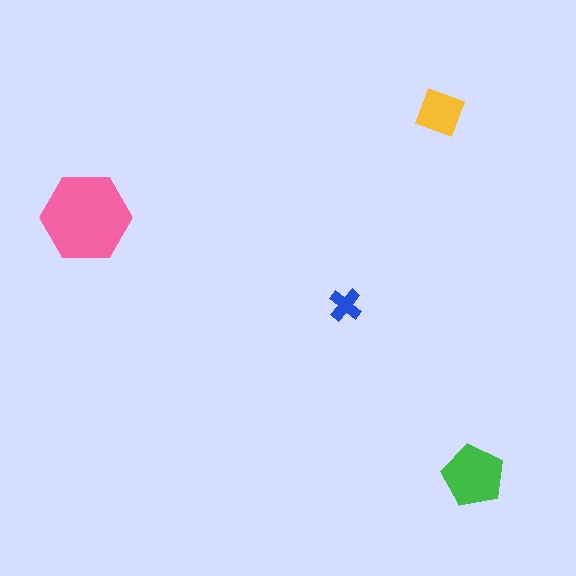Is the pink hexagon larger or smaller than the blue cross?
Larger.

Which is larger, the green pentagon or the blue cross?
The green pentagon.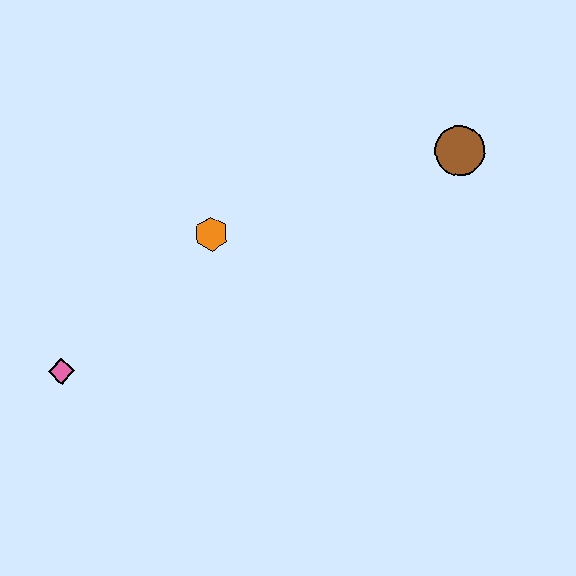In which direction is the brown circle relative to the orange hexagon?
The brown circle is to the right of the orange hexagon.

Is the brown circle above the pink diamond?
Yes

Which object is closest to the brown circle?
The orange hexagon is closest to the brown circle.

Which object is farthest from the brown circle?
The pink diamond is farthest from the brown circle.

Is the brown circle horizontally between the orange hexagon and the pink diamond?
No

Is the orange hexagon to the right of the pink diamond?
Yes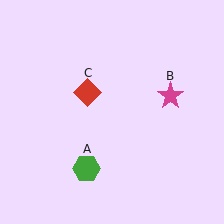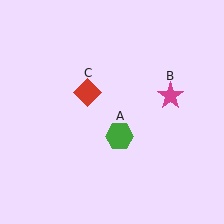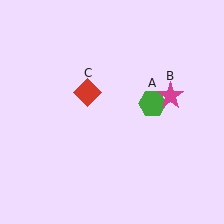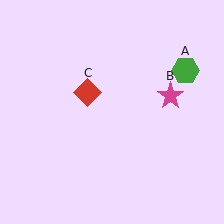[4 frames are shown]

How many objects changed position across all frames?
1 object changed position: green hexagon (object A).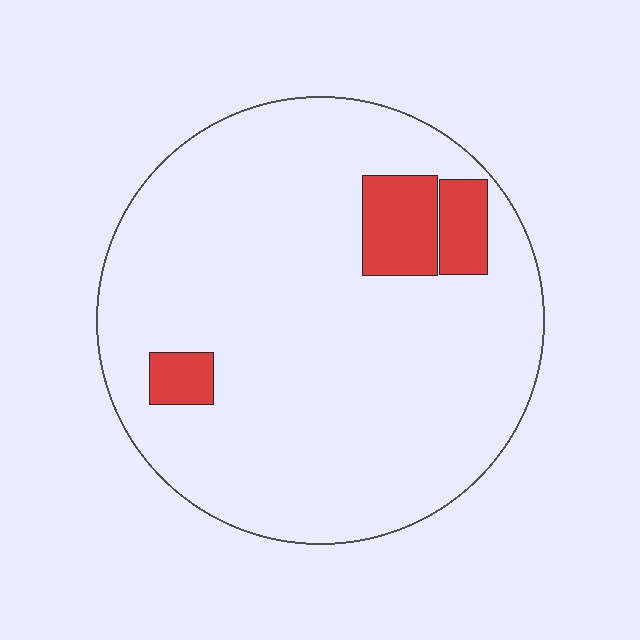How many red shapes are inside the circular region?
3.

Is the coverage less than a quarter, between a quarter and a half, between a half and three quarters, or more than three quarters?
Less than a quarter.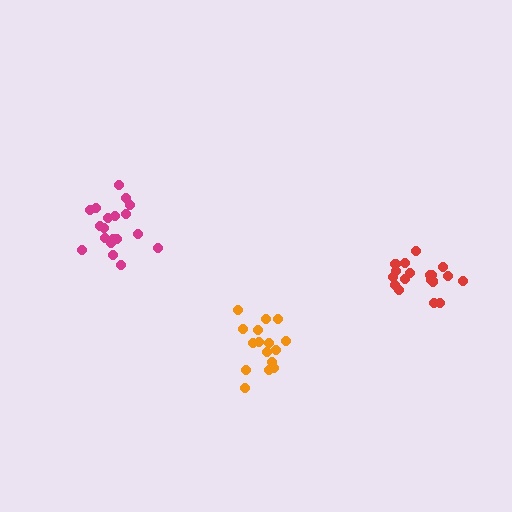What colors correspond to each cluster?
The clusters are colored: red, orange, magenta.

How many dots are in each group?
Group 1: 18 dots, Group 2: 16 dots, Group 3: 19 dots (53 total).